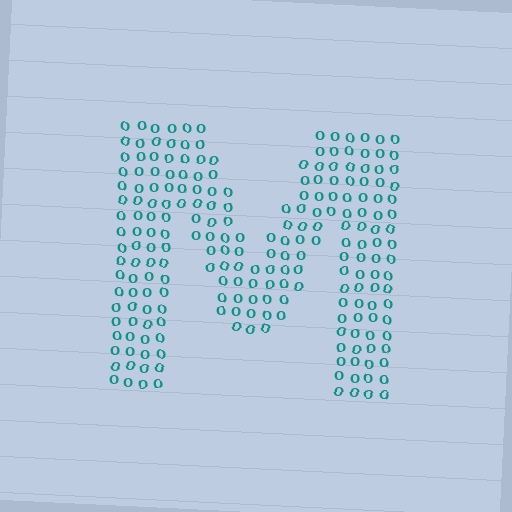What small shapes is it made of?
It is made of small letter O's.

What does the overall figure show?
The overall figure shows the letter M.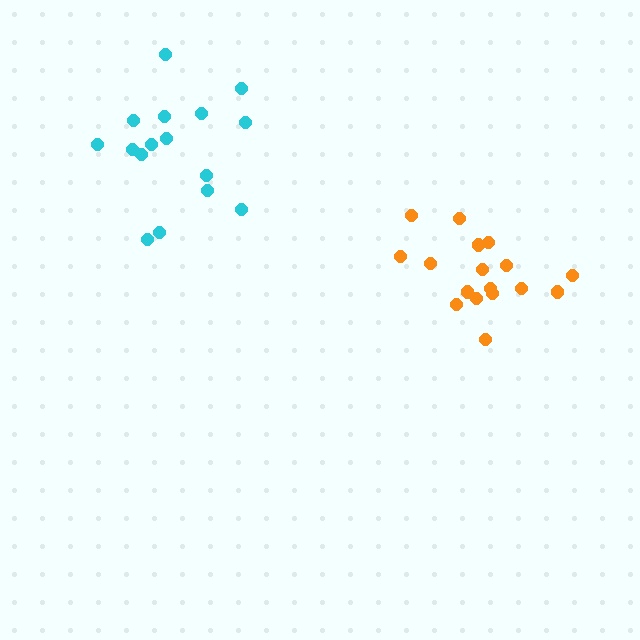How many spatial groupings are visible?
There are 2 spatial groupings.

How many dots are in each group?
Group 1: 17 dots, Group 2: 16 dots (33 total).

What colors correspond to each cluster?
The clusters are colored: orange, cyan.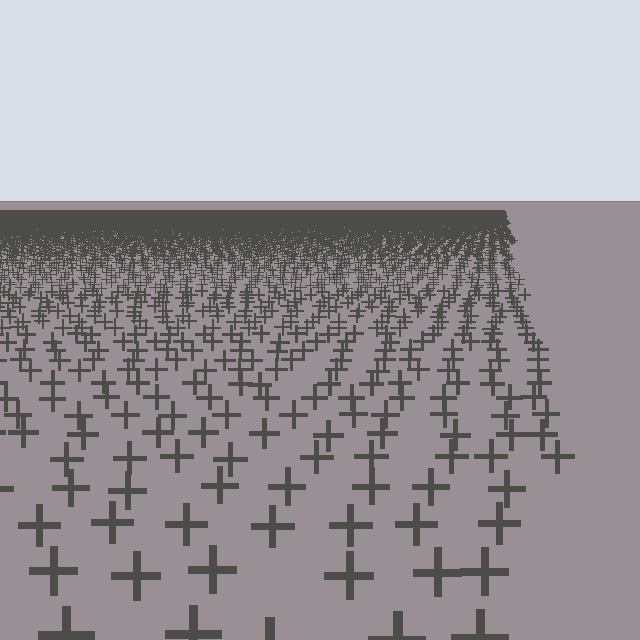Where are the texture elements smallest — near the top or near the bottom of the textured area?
Near the top.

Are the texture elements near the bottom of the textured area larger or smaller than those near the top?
Larger. Near the bottom, elements are closer to the viewer and appear at a bigger on-screen size.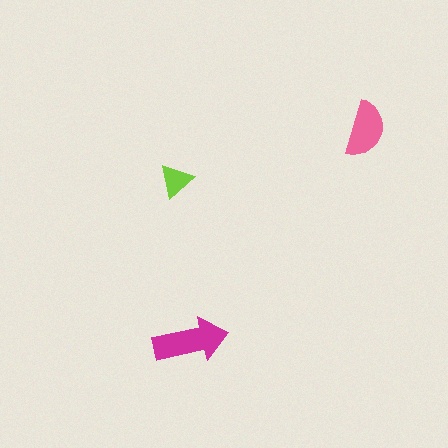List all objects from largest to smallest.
The magenta arrow, the pink semicircle, the lime triangle.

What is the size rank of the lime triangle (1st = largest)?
3rd.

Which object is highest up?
The pink semicircle is topmost.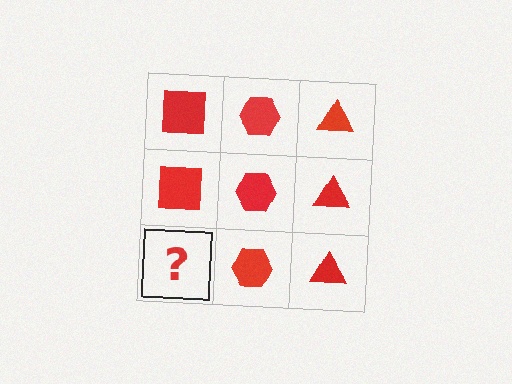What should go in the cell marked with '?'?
The missing cell should contain a red square.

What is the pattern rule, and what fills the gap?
The rule is that each column has a consistent shape. The gap should be filled with a red square.